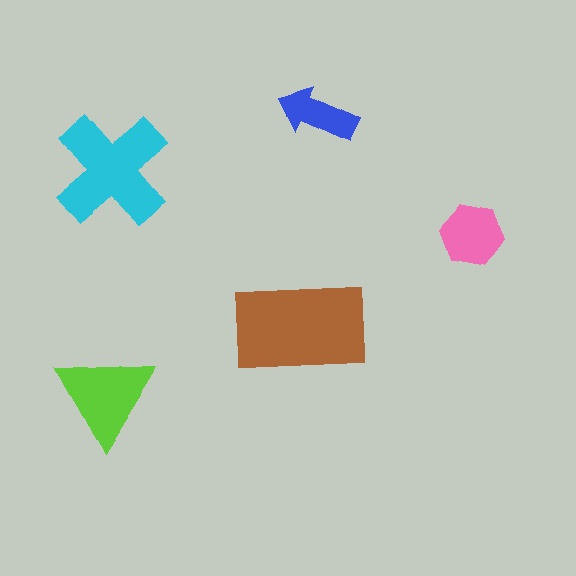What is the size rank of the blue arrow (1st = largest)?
5th.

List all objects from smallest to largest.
The blue arrow, the pink hexagon, the lime triangle, the cyan cross, the brown rectangle.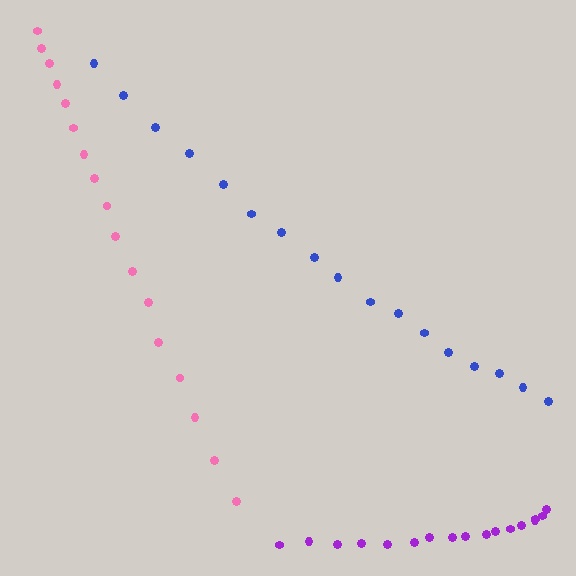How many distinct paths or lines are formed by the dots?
There are 3 distinct paths.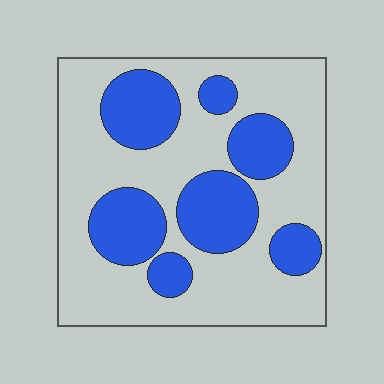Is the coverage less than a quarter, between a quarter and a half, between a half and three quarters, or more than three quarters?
Between a quarter and a half.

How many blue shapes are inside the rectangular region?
7.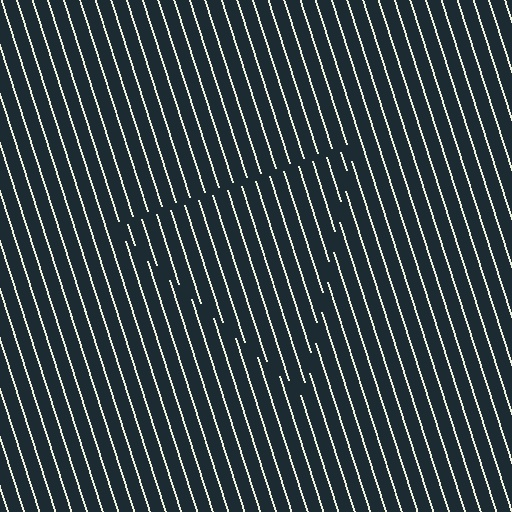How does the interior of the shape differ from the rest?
The interior of the shape contains the same grating, shifted by half a period — the contour is defined by the phase discontinuity where line-ends from the inner and outer gratings abut.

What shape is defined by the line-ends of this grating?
An illusory triangle. The interior of the shape contains the same grating, shifted by half a period — the contour is defined by the phase discontinuity where line-ends from the inner and outer gratings abut.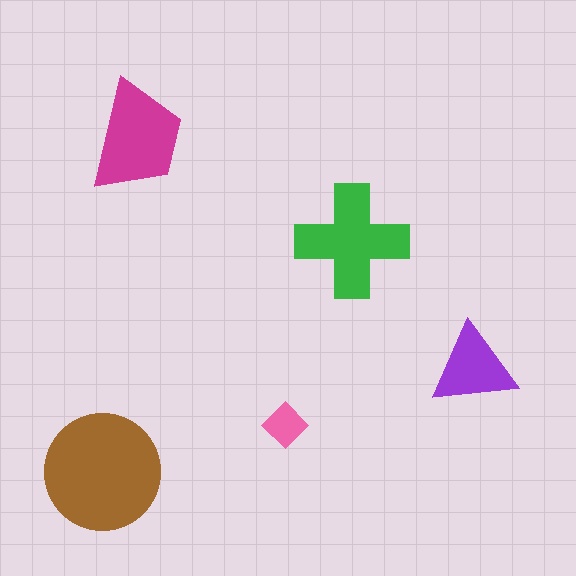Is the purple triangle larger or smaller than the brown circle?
Smaller.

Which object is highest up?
The magenta trapezoid is topmost.